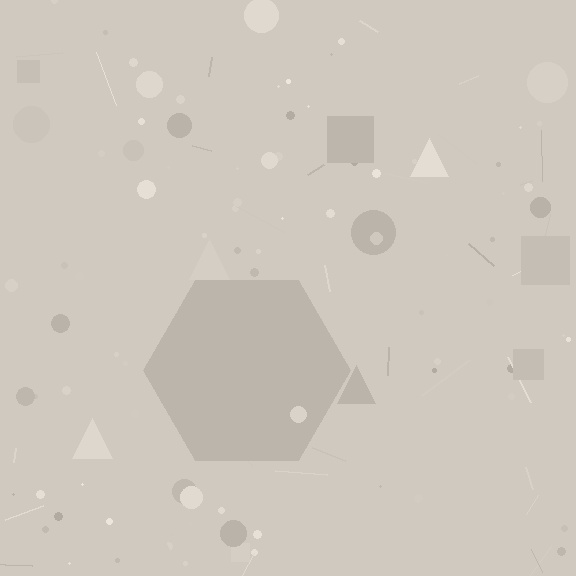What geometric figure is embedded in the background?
A hexagon is embedded in the background.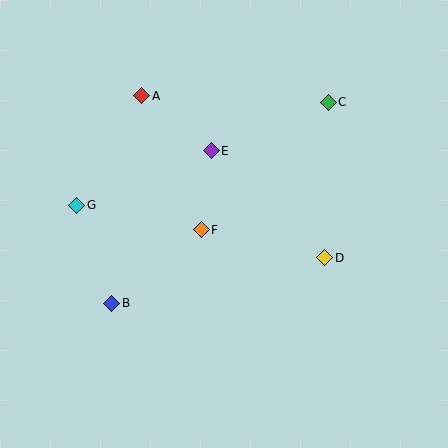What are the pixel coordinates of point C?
Point C is at (328, 102).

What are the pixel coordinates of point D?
Point D is at (325, 258).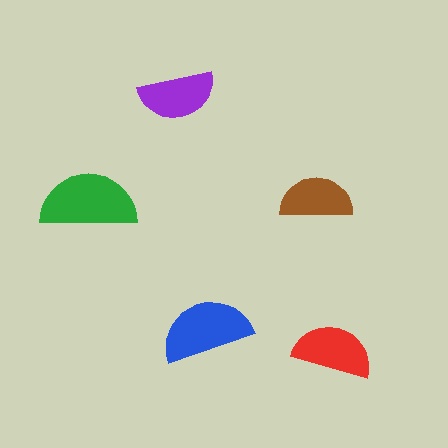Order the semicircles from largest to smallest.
the green one, the blue one, the red one, the purple one, the brown one.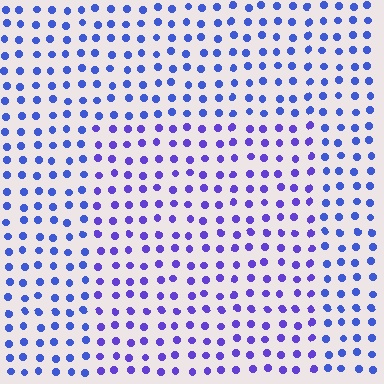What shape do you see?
I see a rectangle.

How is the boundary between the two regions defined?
The boundary is defined purely by a slight shift in hue (about 25 degrees). Spacing, size, and orientation are identical on both sides.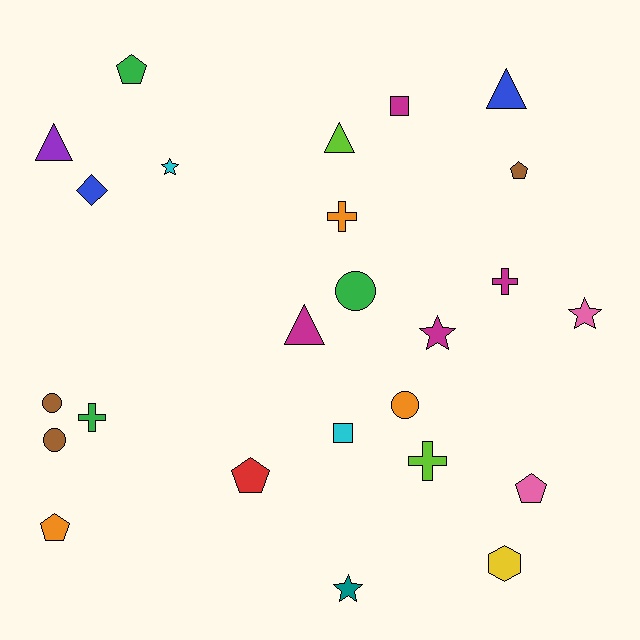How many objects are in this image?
There are 25 objects.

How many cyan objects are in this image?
There are 2 cyan objects.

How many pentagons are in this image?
There are 5 pentagons.